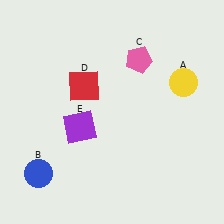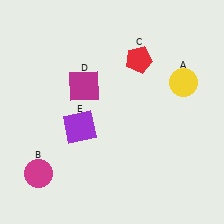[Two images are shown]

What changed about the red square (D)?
In Image 1, D is red. In Image 2, it changed to magenta.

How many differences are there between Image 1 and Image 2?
There are 3 differences between the two images.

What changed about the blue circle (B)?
In Image 1, B is blue. In Image 2, it changed to magenta.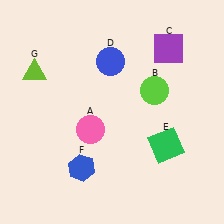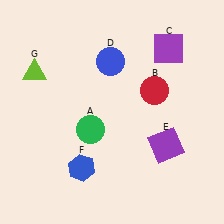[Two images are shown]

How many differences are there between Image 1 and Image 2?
There are 3 differences between the two images.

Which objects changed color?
A changed from pink to green. B changed from lime to red. E changed from green to purple.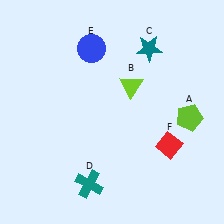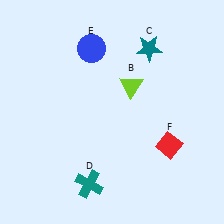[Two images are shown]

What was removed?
The lime pentagon (A) was removed in Image 2.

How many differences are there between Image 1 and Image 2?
There is 1 difference between the two images.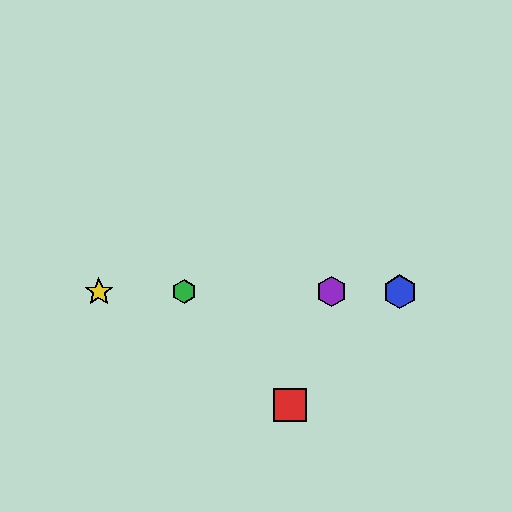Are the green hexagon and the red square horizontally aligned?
No, the green hexagon is at y≈292 and the red square is at y≈405.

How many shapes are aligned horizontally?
4 shapes (the blue hexagon, the green hexagon, the yellow star, the purple hexagon) are aligned horizontally.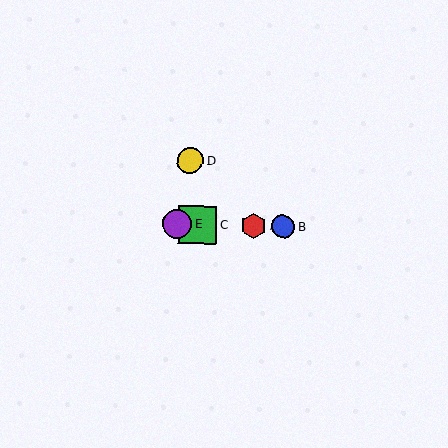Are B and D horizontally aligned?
No, B is at y≈227 and D is at y≈161.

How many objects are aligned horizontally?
4 objects (A, B, C, E) are aligned horizontally.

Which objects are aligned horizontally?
Objects A, B, C, E are aligned horizontally.